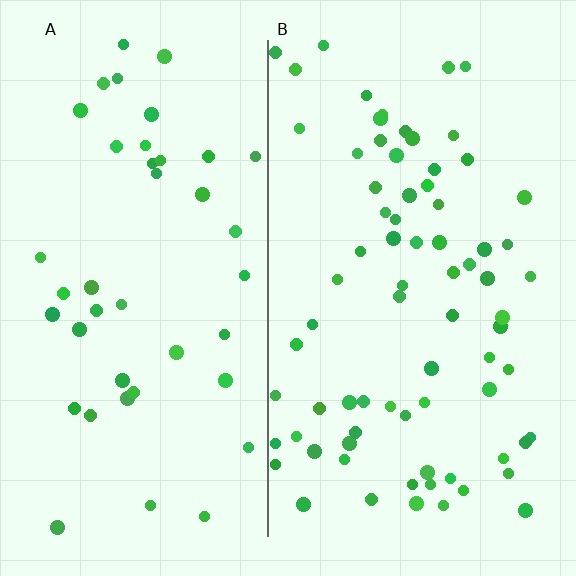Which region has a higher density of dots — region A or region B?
B (the right).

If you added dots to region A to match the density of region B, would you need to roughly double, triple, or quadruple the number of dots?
Approximately double.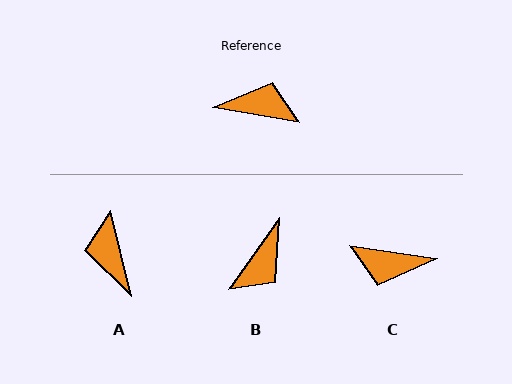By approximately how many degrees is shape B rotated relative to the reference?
Approximately 116 degrees clockwise.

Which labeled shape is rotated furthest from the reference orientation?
C, about 179 degrees away.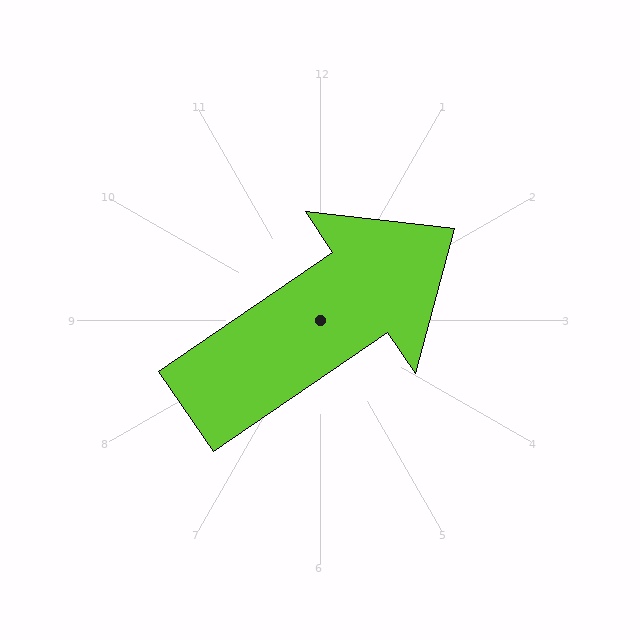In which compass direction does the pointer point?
Northeast.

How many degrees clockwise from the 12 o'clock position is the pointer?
Approximately 56 degrees.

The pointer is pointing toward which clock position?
Roughly 2 o'clock.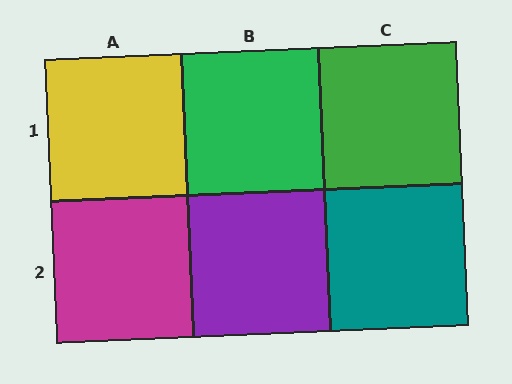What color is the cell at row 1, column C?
Green.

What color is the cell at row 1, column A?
Yellow.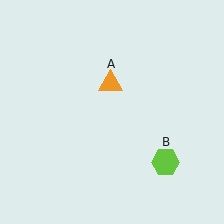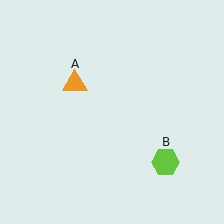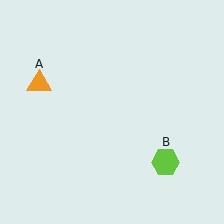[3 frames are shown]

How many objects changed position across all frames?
1 object changed position: orange triangle (object A).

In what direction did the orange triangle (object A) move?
The orange triangle (object A) moved left.